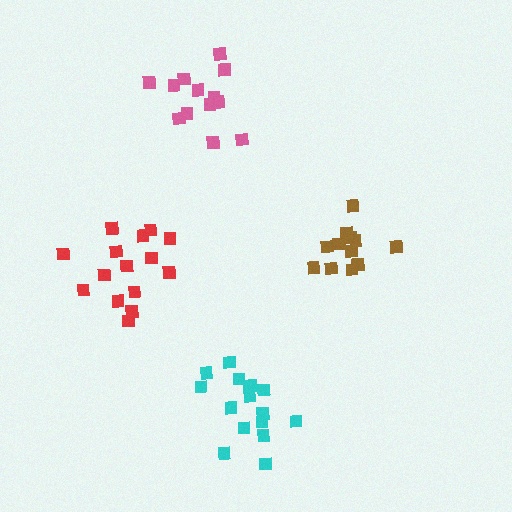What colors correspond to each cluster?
The clusters are colored: red, pink, brown, cyan.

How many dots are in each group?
Group 1: 15 dots, Group 2: 13 dots, Group 3: 12 dots, Group 4: 16 dots (56 total).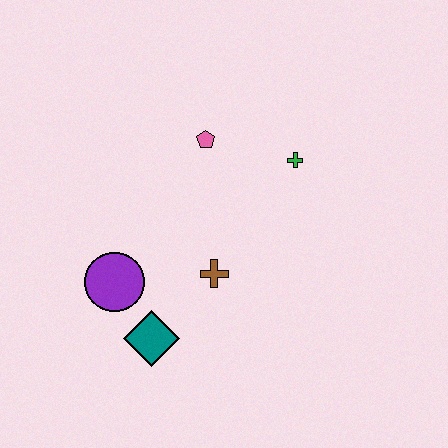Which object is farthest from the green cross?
The teal diamond is farthest from the green cross.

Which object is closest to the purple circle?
The teal diamond is closest to the purple circle.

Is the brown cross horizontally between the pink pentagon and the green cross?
Yes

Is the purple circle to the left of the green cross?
Yes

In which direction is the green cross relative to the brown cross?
The green cross is above the brown cross.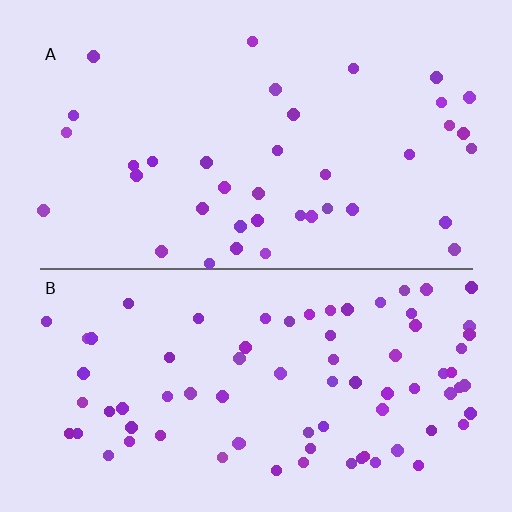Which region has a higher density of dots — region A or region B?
B (the bottom).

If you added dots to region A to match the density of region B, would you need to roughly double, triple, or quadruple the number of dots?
Approximately double.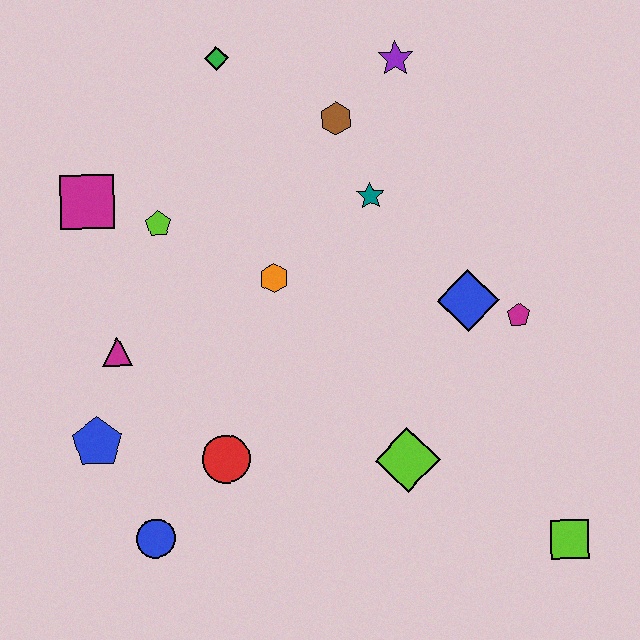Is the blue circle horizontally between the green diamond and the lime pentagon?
No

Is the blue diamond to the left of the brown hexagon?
No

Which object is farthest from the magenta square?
The lime square is farthest from the magenta square.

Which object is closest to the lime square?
The lime diamond is closest to the lime square.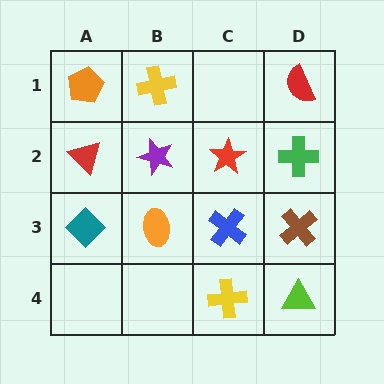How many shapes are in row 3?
4 shapes.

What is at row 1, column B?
A yellow cross.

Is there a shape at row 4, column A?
No, that cell is empty.